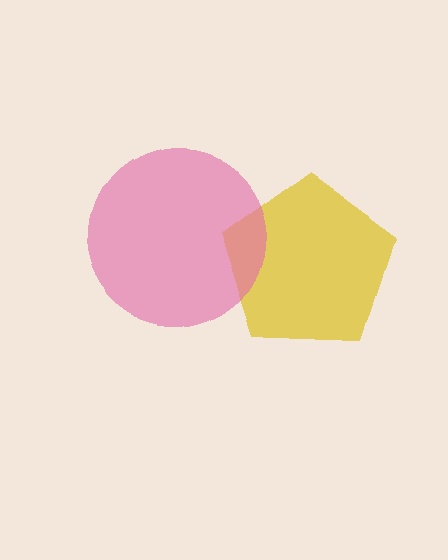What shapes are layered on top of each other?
The layered shapes are: a yellow pentagon, a pink circle.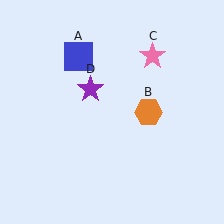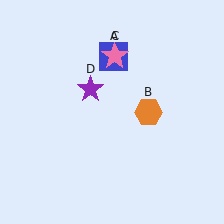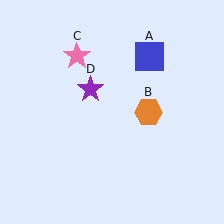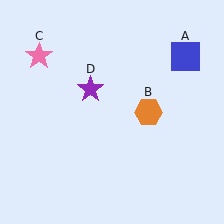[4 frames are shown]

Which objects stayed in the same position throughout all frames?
Orange hexagon (object B) and purple star (object D) remained stationary.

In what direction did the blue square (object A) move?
The blue square (object A) moved right.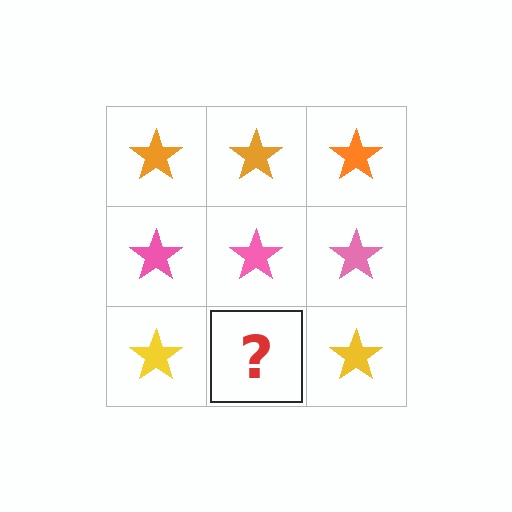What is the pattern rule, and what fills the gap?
The rule is that each row has a consistent color. The gap should be filled with a yellow star.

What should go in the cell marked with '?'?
The missing cell should contain a yellow star.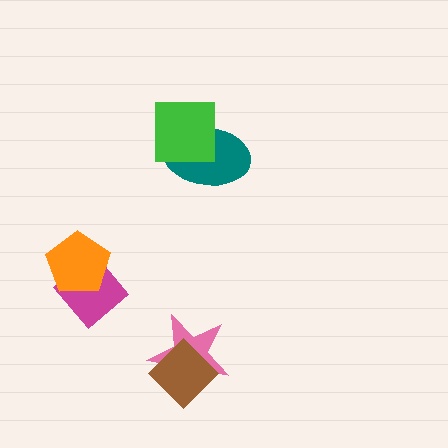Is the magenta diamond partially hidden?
Yes, it is partially covered by another shape.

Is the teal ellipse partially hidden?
Yes, it is partially covered by another shape.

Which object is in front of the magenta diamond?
The orange pentagon is in front of the magenta diamond.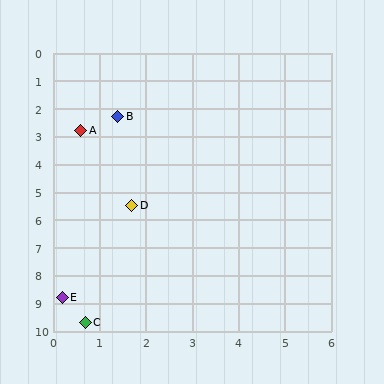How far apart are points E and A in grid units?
Points E and A are about 6.0 grid units apart.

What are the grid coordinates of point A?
Point A is at approximately (0.6, 2.8).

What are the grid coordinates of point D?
Point D is at approximately (1.7, 5.5).